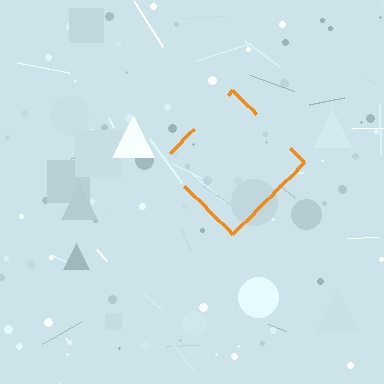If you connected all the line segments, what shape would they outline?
They would outline a diamond.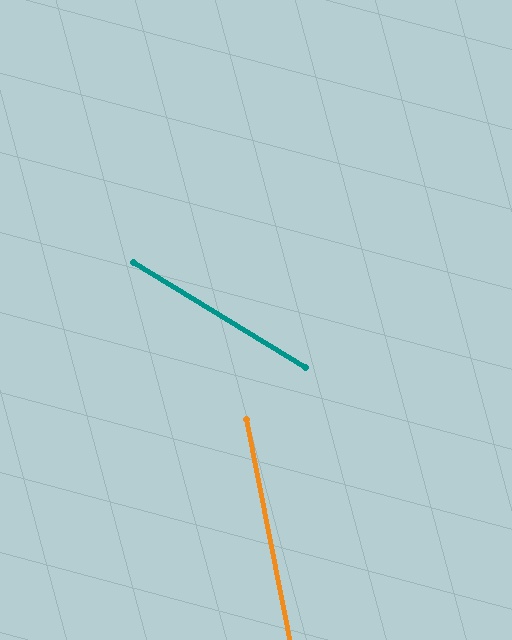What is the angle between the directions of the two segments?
Approximately 47 degrees.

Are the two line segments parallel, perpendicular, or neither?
Neither parallel nor perpendicular — they differ by about 47°.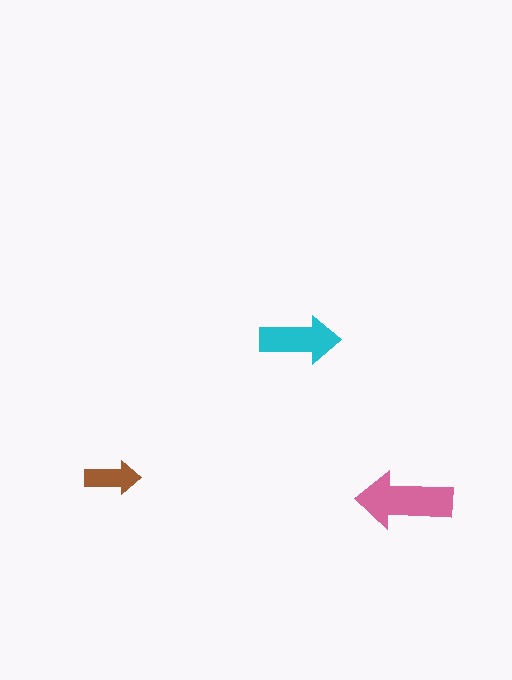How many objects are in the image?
There are 3 objects in the image.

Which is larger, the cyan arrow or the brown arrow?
The cyan one.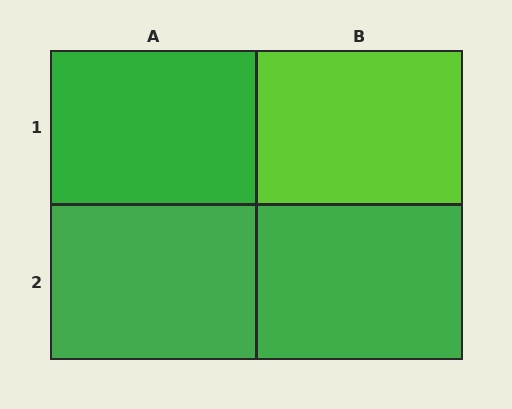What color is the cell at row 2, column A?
Green.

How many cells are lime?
1 cell is lime.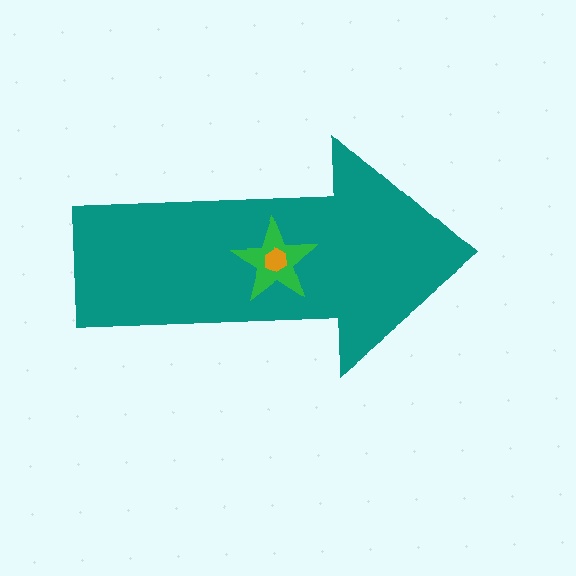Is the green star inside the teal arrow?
Yes.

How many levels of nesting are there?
3.